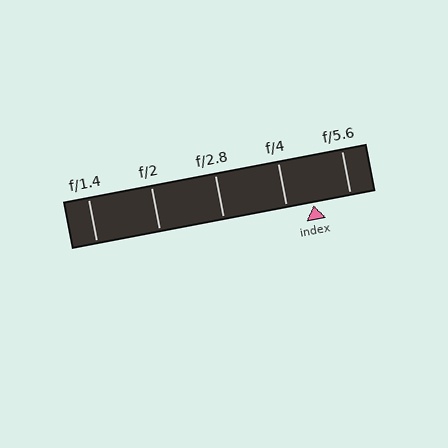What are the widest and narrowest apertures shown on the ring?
The widest aperture shown is f/1.4 and the narrowest is f/5.6.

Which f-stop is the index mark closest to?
The index mark is closest to f/4.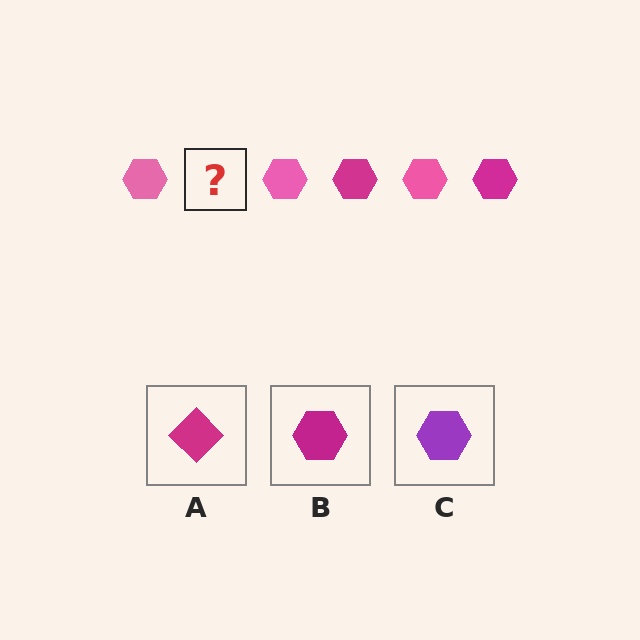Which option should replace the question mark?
Option B.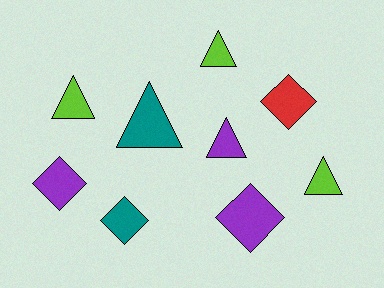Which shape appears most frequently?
Triangle, with 5 objects.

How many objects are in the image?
There are 9 objects.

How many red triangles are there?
There are no red triangles.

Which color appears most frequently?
Lime, with 3 objects.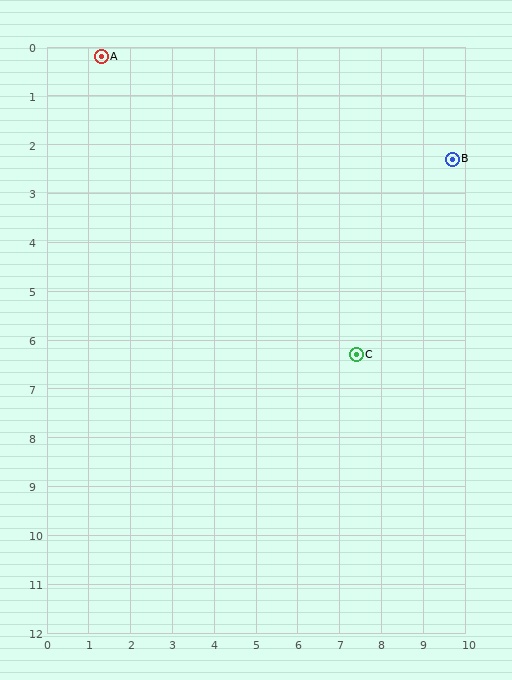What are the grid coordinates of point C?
Point C is at approximately (7.4, 6.3).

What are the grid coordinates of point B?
Point B is at approximately (9.7, 2.3).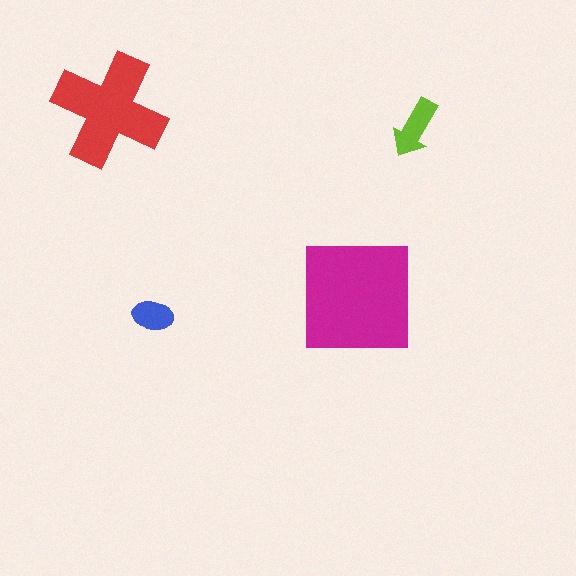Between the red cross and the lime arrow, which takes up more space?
The red cross.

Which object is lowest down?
The blue ellipse is bottommost.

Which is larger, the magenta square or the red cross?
The magenta square.